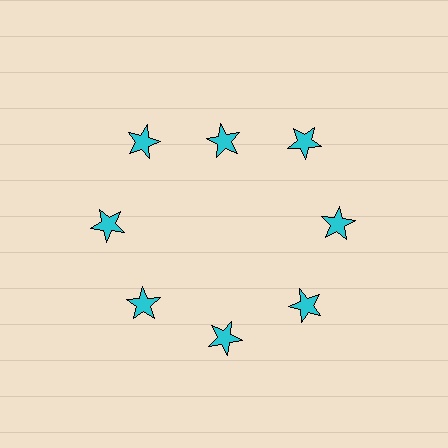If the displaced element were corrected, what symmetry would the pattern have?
It would have 8-fold rotational symmetry — the pattern would map onto itself every 45 degrees.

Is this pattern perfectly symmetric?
No. The 8 cyan stars are arranged in a ring, but one element near the 12 o'clock position is pulled inward toward the center, breaking the 8-fold rotational symmetry.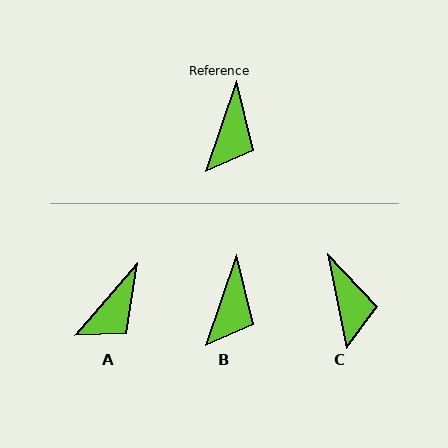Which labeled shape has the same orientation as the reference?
B.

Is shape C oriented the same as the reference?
No, it is off by about 30 degrees.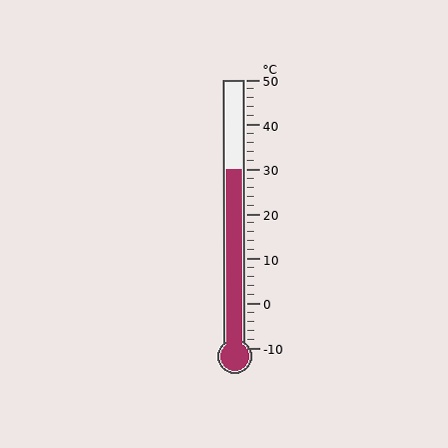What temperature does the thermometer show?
The thermometer shows approximately 30°C.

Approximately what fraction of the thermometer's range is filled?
The thermometer is filled to approximately 65% of its range.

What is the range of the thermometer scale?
The thermometer scale ranges from -10°C to 50°C.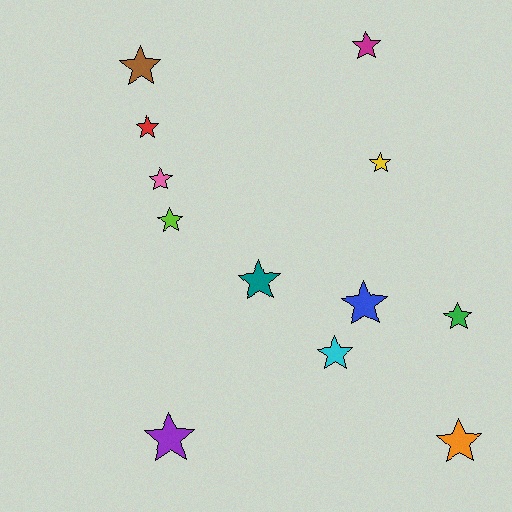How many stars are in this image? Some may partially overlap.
There are 12 stars.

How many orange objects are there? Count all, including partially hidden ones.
There is 1 orange object.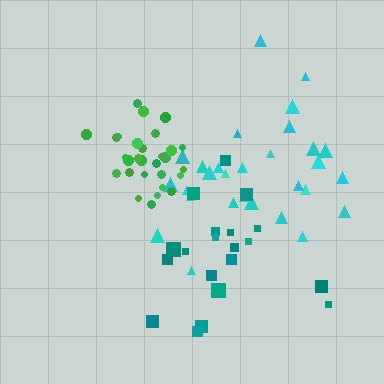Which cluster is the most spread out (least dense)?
Teal.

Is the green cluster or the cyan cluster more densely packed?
Green.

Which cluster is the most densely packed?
Green.